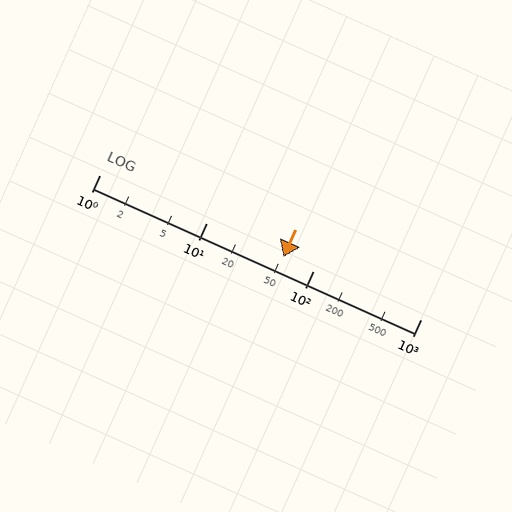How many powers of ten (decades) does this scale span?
The scale spans 3 decades, from 1 to 1000.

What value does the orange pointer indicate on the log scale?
The pointer indicates approximately 52.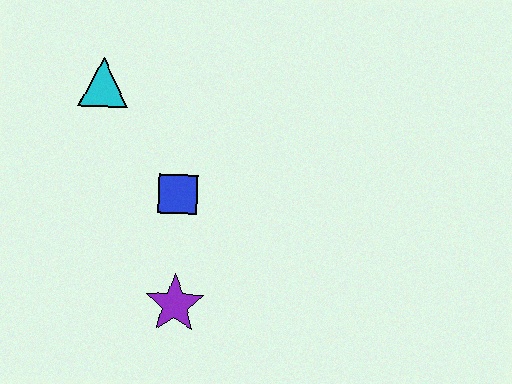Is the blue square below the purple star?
No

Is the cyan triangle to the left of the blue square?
Yes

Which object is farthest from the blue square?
The cyan triangle is farthest from the blue square.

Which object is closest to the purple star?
The blue square is closest to the purple star.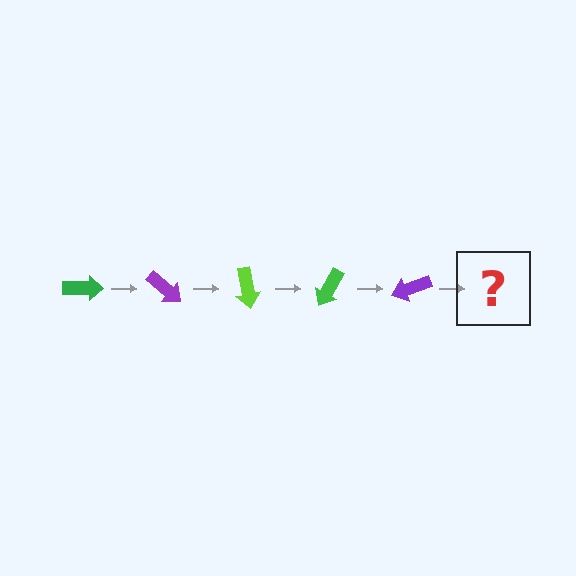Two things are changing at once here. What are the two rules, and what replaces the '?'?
The two rules are that it rotates 40 degrees each step and the color cycles through green, purple, and lime. The '?' should be a lime arrow, rotated 200 degrees from the start.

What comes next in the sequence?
The next element should be a lime arrow, rotated 200 degrees from the start.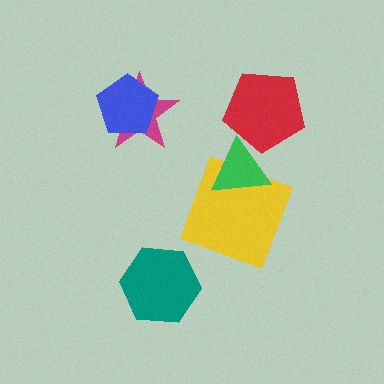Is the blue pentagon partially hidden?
No, no other shape covers it.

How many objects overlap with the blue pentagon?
1 object overlaps with the blue pentagon.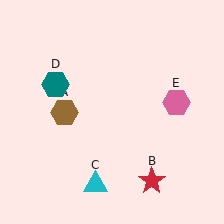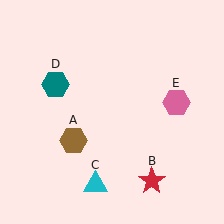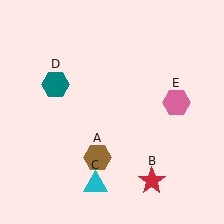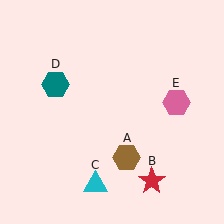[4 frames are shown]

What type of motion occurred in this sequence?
The brown hexagon (object A) rotated counterclockwise around the center of the scene.